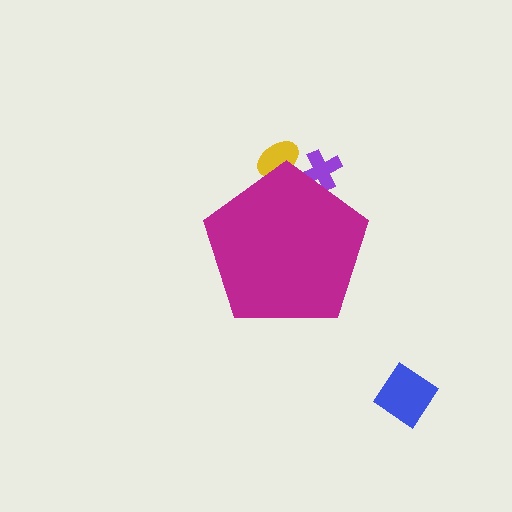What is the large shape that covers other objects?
A magenta pentagon.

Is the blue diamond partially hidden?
No, the blue diamond is fully visible.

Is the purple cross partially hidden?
Yes, the purple cross is partially hidden behind the magenta pentagon.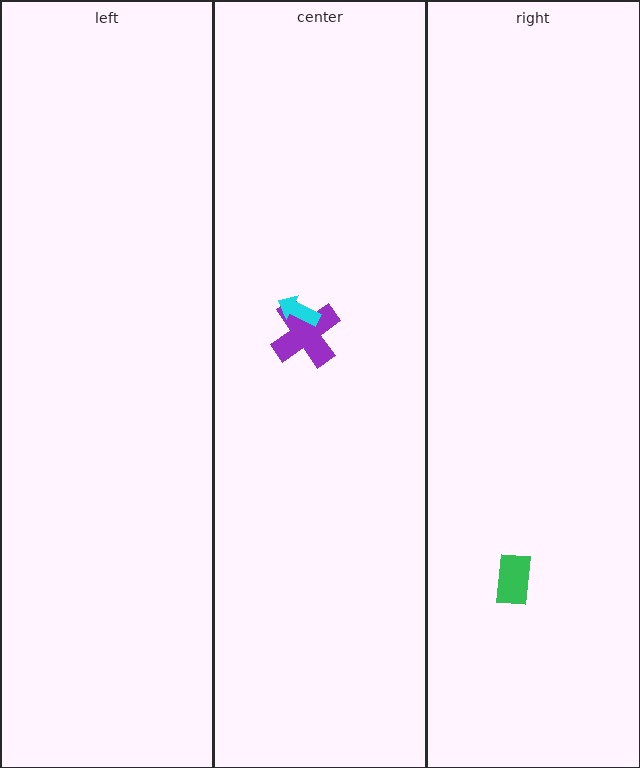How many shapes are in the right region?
1.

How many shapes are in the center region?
2.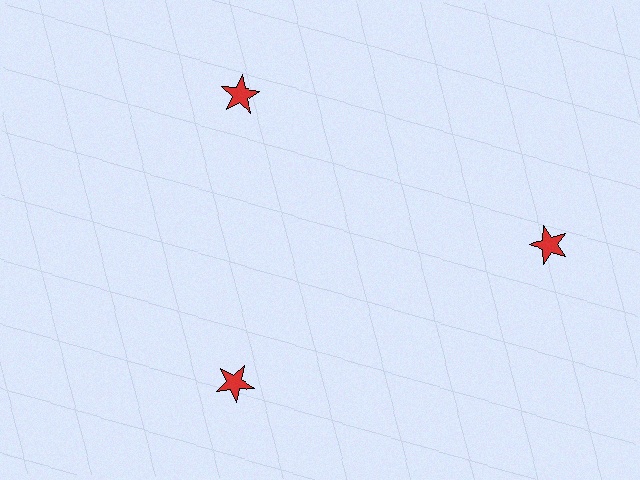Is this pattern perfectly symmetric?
No. The 3 red stars are arranged in a ring, but one element near the 3 o'clock position is pushed outward from the center, breaking the 3-fold rotational symmetry.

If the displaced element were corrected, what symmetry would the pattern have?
It would have 3-fold rotational symmetry — the pattern would map onto itself every 120 degrees.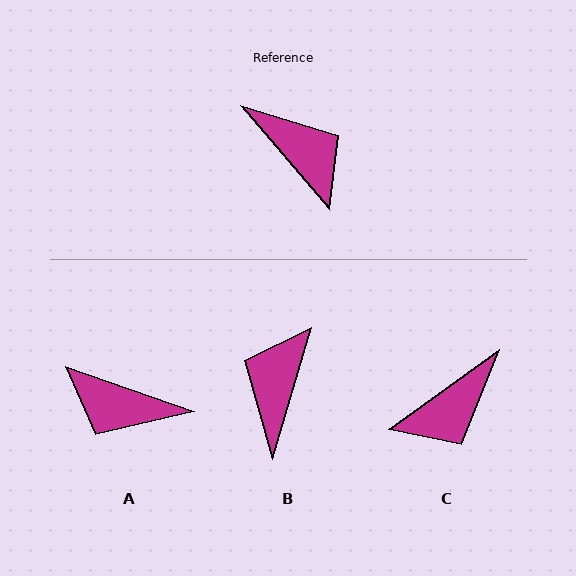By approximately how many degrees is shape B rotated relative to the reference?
Approximately 123 degrees counter-clockwise.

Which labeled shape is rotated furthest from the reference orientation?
A, about 150 degrees away.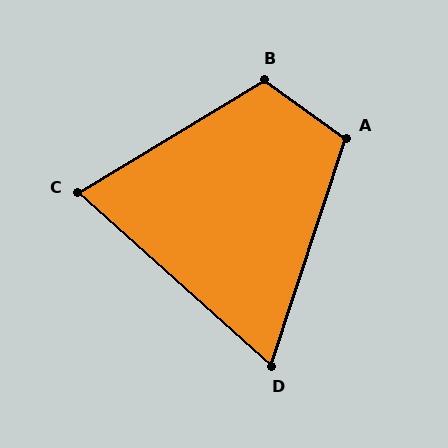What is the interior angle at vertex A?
Approximately 107 degrees (obtuse).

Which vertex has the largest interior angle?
B, at approximately 114 degrees.